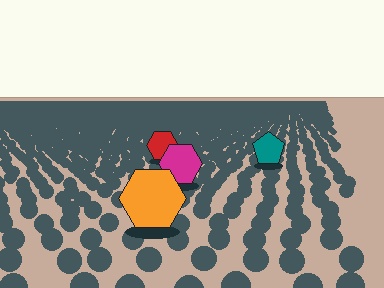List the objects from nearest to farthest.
From nearest to farthest: the orange hexagon, the magenta hexagon, the teal pentagon, the red hexagon.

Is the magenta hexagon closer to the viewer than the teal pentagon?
Yes. The magenta hexagon is closer — you can tell from the texture gradient: the ground texture is coarser near it.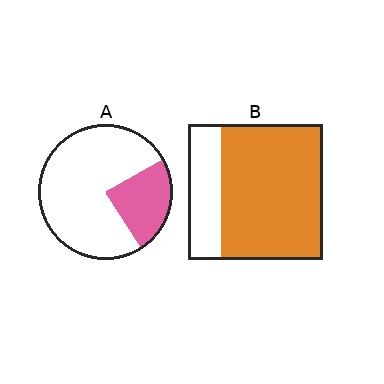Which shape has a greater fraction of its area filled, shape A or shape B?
Shape B.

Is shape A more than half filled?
No.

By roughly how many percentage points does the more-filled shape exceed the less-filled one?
By roughly 50 percentage points (B over A).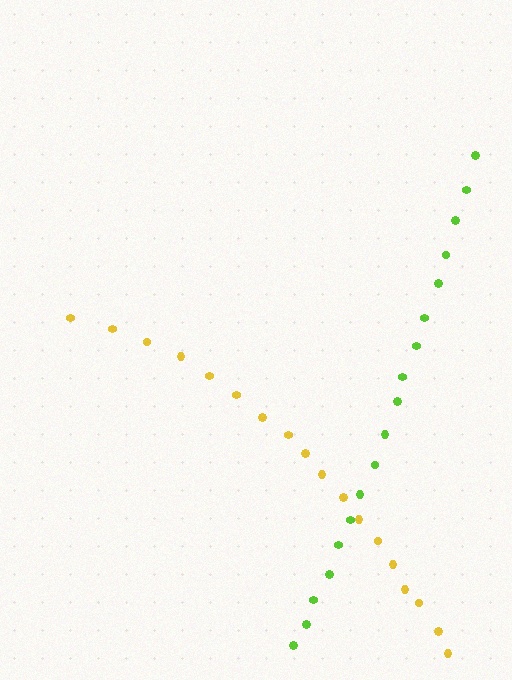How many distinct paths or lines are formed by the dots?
There are 2 distinct paths.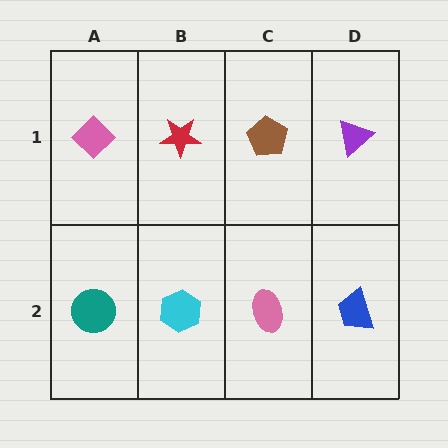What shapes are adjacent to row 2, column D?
A purple triangle (row 1, column D), a pink ellipse (row 2, column C).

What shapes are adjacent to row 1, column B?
A cyan hexagon (row 2, column B), a pink diamond (row 1, column A), a brown pentagon (row 1, column C).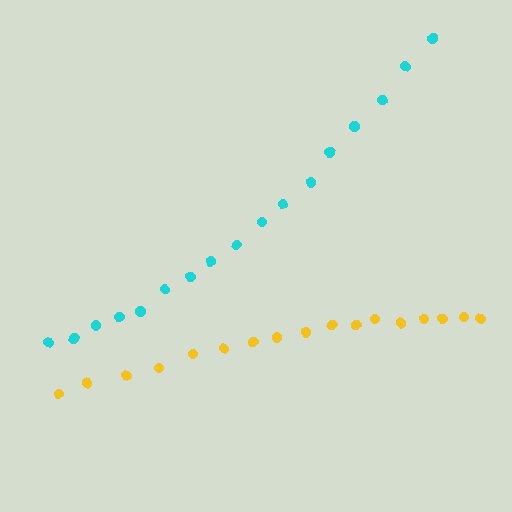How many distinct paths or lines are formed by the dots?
There are 2 distinct paths.